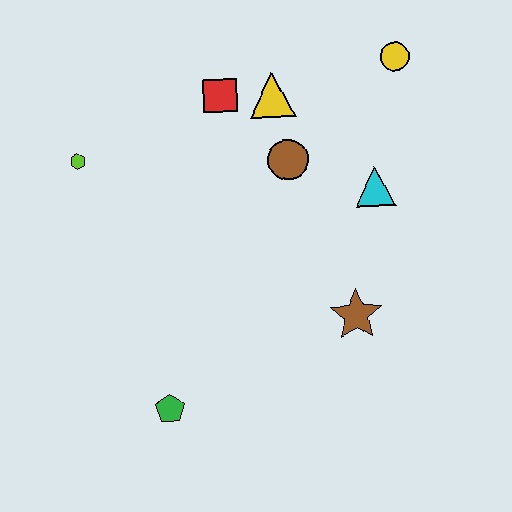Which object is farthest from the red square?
The green pentagon is farthest from the red square.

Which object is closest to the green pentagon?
The brown star is closest to the green pentagon.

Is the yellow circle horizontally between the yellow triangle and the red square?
No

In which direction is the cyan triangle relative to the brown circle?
The cyan triangle is to the right of the brown circle.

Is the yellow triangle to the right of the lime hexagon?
Yes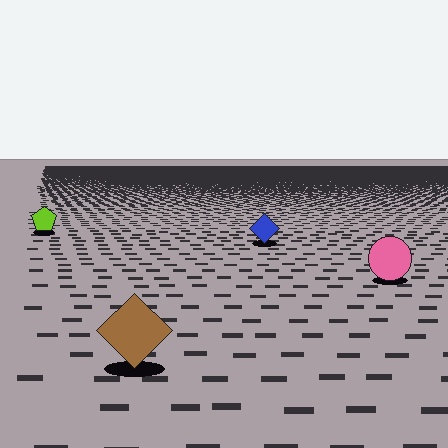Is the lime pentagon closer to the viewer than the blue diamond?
No. The blue diamond is closer — you can tell from the texture gradient: the ground texture is coarser near it.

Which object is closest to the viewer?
The brown diamond is closest. The texture marks near it are larger and more spread out.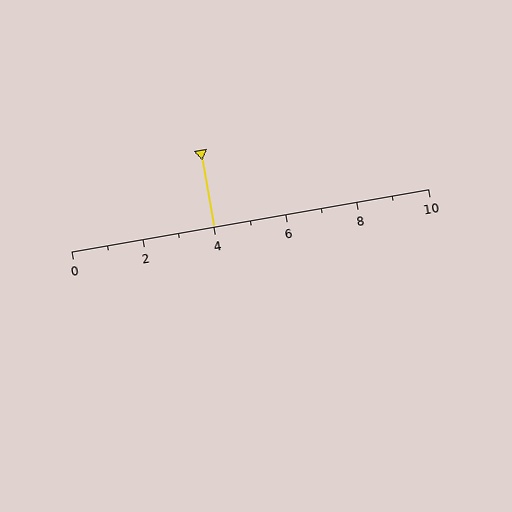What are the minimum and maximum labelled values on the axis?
The axis runs from 0 to 10.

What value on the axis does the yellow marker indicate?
The marker indicates approximately 4.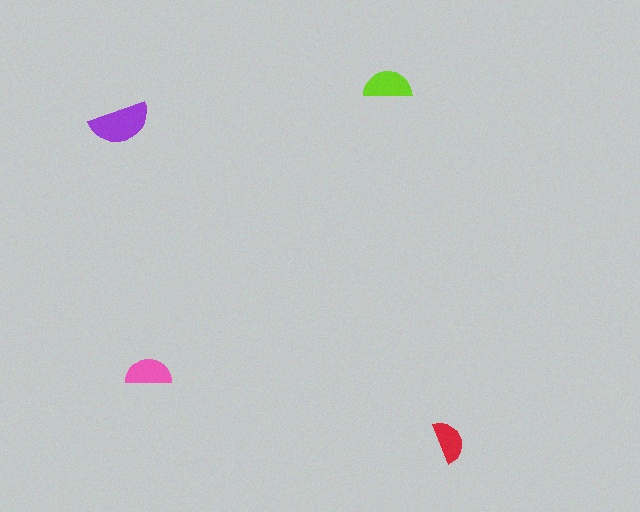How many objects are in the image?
There are 4 objects in the image.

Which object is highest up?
The lime semicircle is topmost.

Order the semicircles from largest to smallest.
the purple one, the lime one, the pink one, the red one.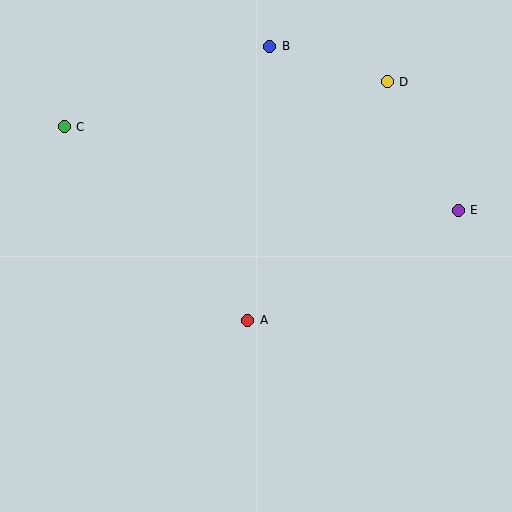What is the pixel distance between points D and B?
The distance between D and B is 123 pixels.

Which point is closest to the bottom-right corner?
Point E is closest to the bottom-right corner.